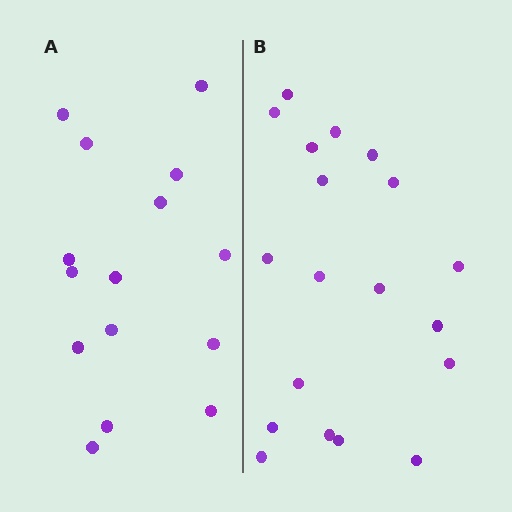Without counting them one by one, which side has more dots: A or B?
Region B (the right region) has more dots.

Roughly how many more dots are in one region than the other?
Region B has about 4 more dots than region A.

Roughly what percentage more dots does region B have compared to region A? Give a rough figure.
About 25% more.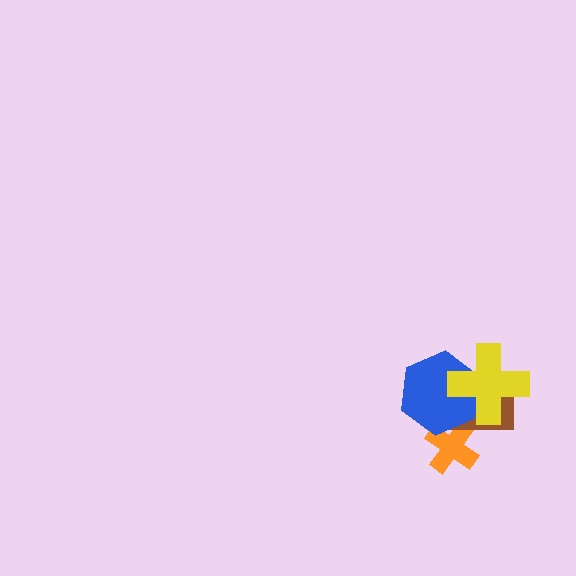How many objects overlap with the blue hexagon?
3 objects overlap with the blue hexagon.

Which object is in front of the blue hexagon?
The yellow cross is in front of the blue hexagon.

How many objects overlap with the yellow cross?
2 objects overlap with the yellow cross.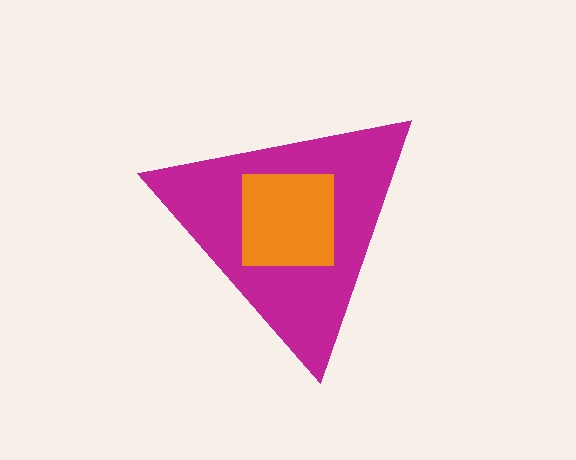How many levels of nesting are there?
2.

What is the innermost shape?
The orange square.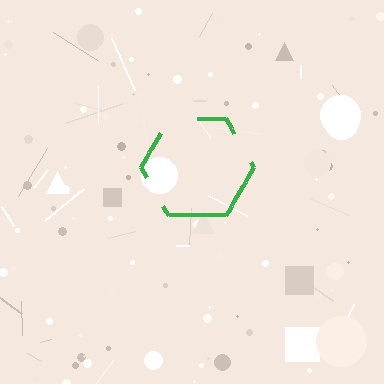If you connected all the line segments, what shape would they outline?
They would outline a hexagon.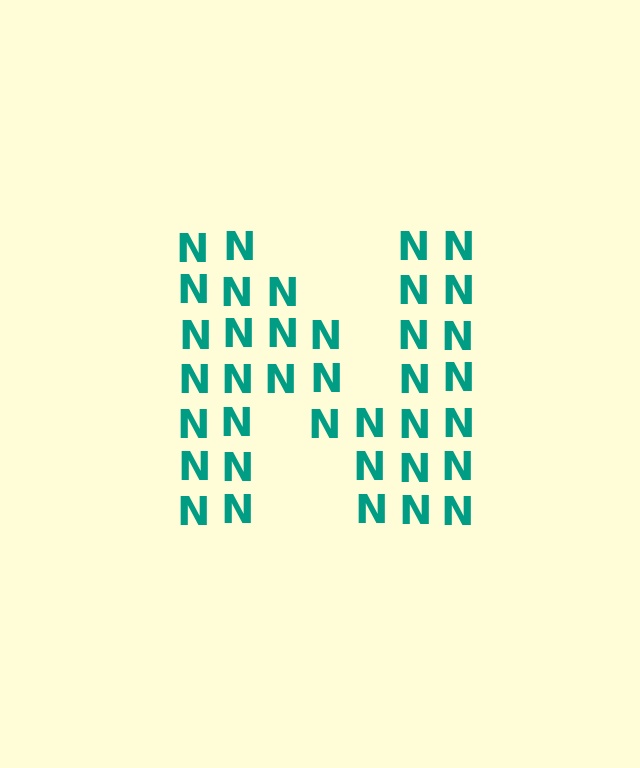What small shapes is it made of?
It is made of small letter N's.